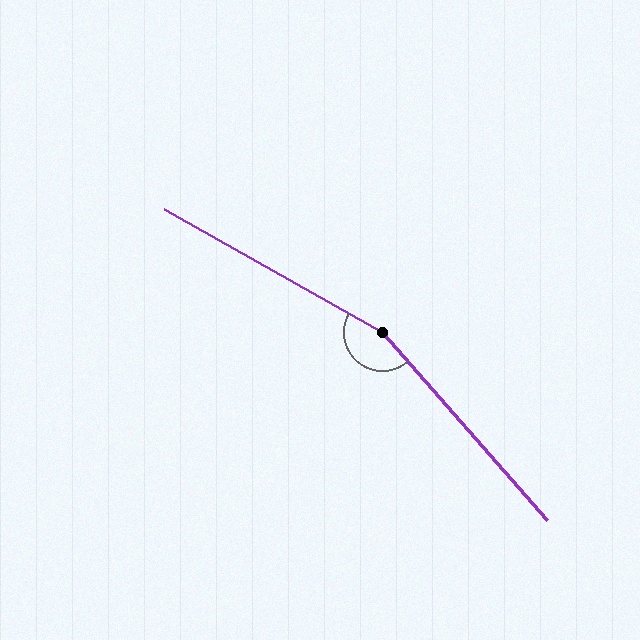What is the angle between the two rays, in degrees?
Approximately 160 degrees.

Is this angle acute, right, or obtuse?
It is obtuse.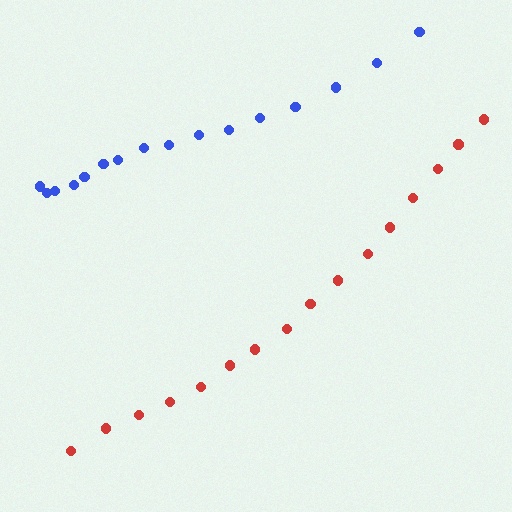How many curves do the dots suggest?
There are 2 distinct paths.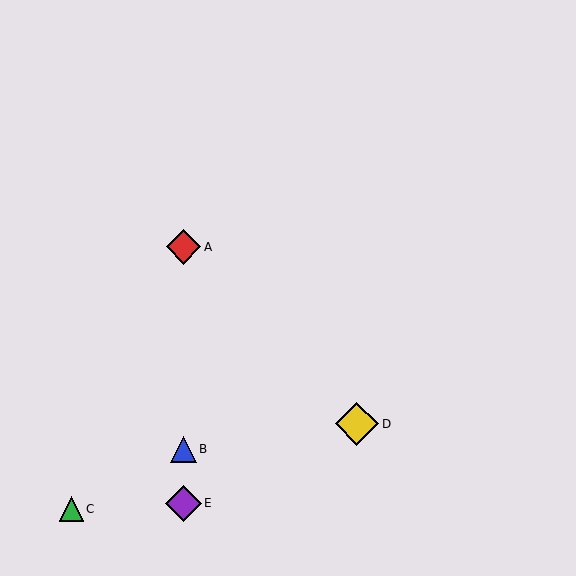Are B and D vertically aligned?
No, B is at x≈183 and D is at x≈357.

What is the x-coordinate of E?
Object E is at x≈183.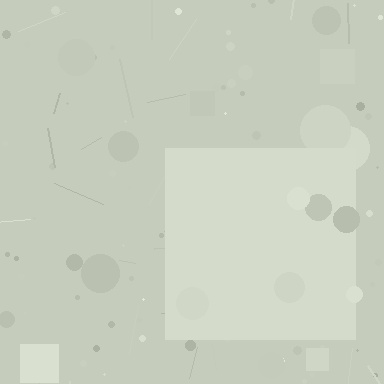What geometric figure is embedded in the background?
A square is embedded in the background.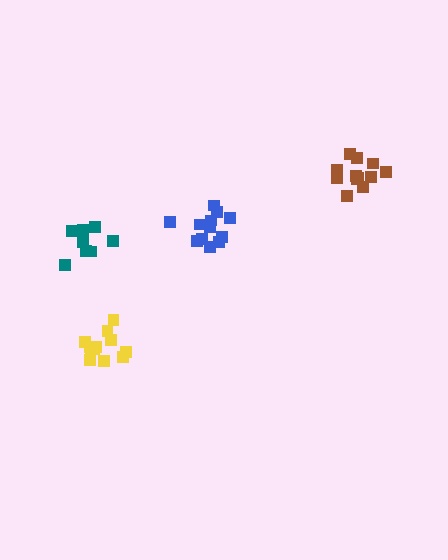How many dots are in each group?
Group 1: 12 dots, Group 2: 12 dots, Group 3: 12 dots, Group 4: 8 dots (44 total).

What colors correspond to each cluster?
The clusters are colored: blue, brown, yellow, teal.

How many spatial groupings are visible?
There are 4 spatial groupings.